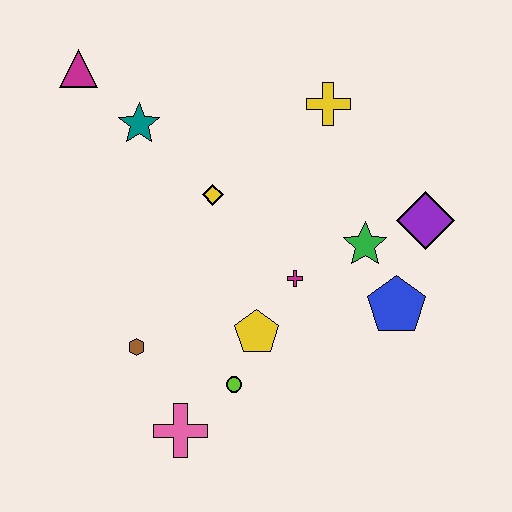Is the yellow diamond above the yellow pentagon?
Yes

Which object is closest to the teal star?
The magenta triangle is closest to the teal star.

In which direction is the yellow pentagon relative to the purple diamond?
The yellow pentagon is to the left of the purple diamond.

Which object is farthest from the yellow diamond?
The pink cross is farthest from the yellow diamond.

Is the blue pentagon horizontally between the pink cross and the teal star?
No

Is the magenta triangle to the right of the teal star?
No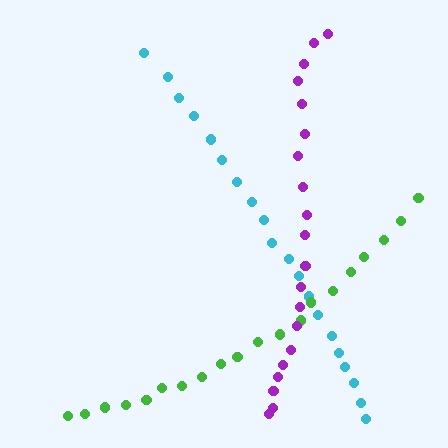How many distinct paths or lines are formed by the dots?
There are 3 distinct paths.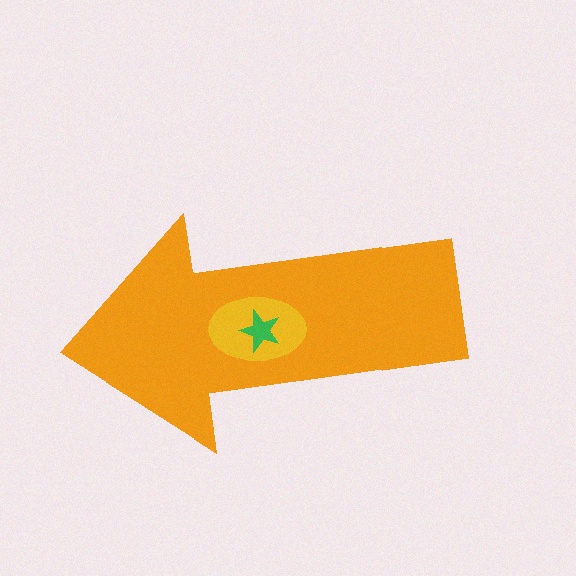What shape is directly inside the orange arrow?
The yellow ellipse.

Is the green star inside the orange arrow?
Yes.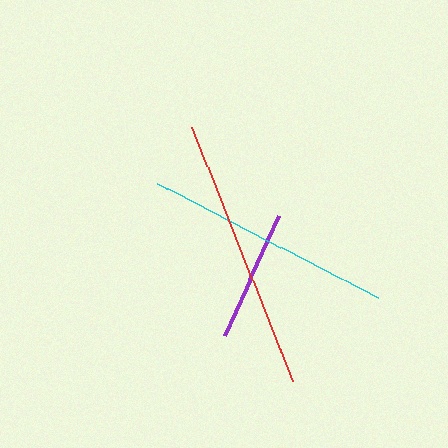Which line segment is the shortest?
The purple line is the shortest at approximately 132 pixels.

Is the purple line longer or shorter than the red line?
The red line is longer than the purple line.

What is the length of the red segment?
The red segment is approximately 274 pixels long.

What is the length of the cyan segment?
The cyan segment is approximately 249 pixels long.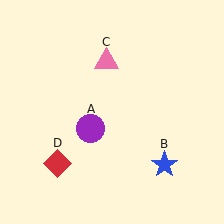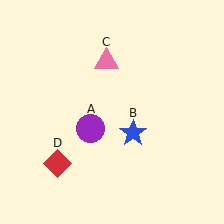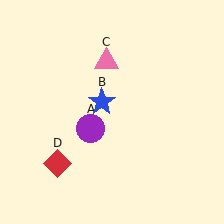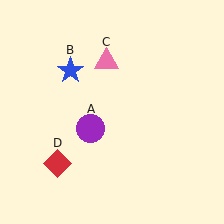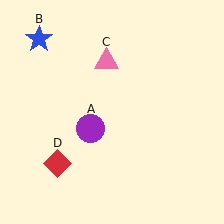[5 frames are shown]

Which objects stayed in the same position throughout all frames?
Purple circle (object A) and pink triangle (object C) and red diamond (object D) remained stationary.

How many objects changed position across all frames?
1 object changed position: blue star (object B).